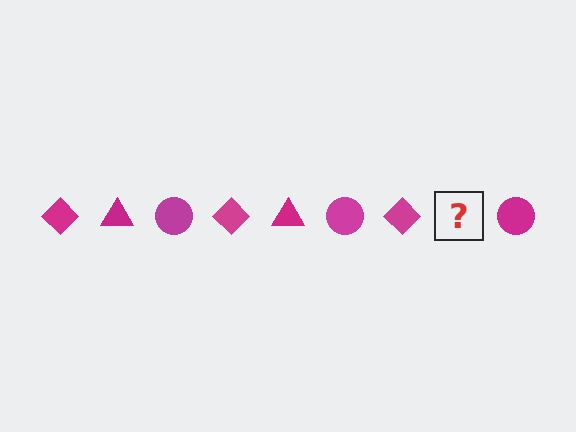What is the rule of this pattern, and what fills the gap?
The rule is that the pattern cycles through diamond, triangle, circle shapes in magenta. The gap should be filled with a magenta triangle.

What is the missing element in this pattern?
The missing element is a magenta triangle.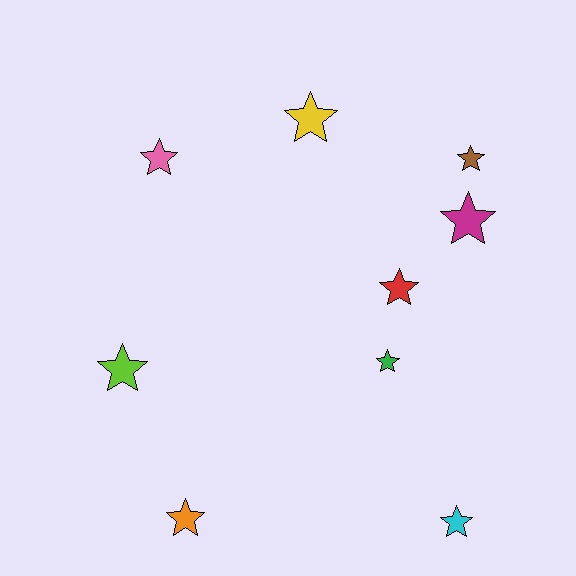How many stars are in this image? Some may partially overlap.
There are 9 stars.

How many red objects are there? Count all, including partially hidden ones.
There is 1 red object.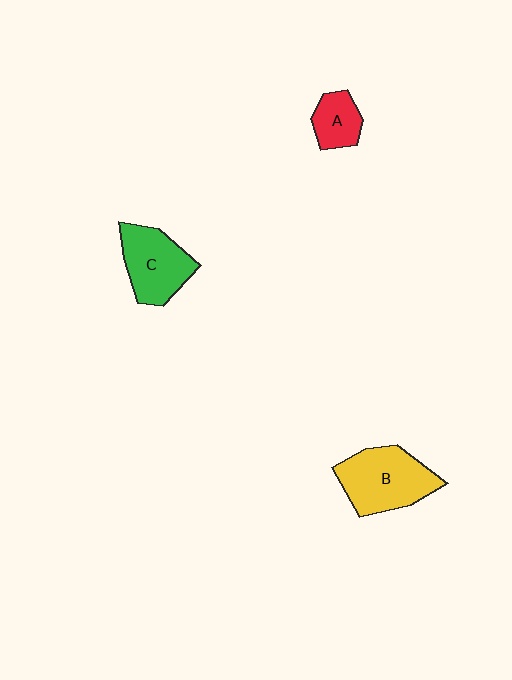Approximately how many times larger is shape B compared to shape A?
Approximately 2.2 times.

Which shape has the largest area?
Shape B (yellow).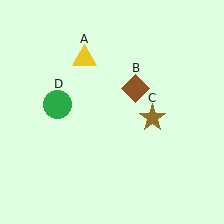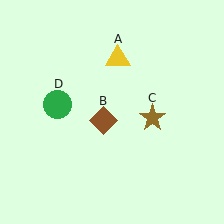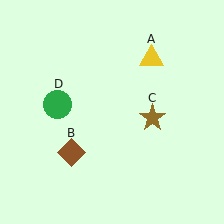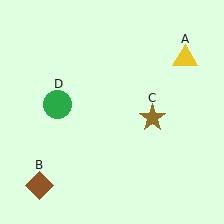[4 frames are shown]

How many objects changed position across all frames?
2 objects changed position: yellow triangle (object A), brown diamond (object B).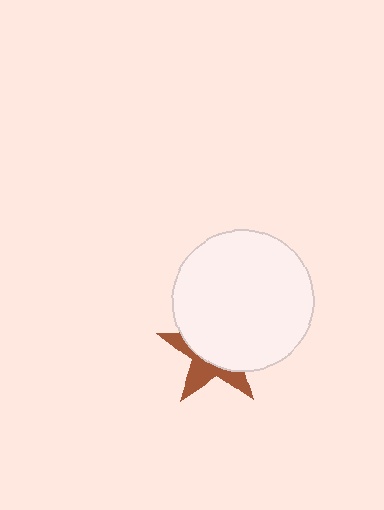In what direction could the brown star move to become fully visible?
The brown star could move down. That would shift it out from behind the white circle entirely.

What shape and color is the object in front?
The object in front is a white circle.